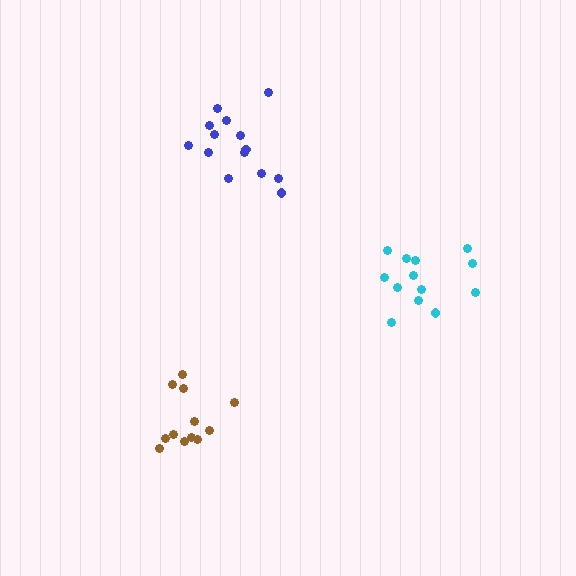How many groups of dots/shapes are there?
There are 3 groups.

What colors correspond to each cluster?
The clusters are colored: brown, cyan, blue.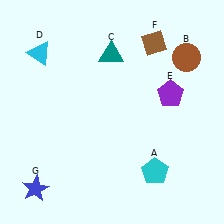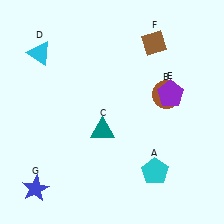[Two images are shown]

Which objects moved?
The objects that moved are: the brown circle (B), the teal triangle (C).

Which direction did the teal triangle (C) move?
The teal triangle (C) moved down.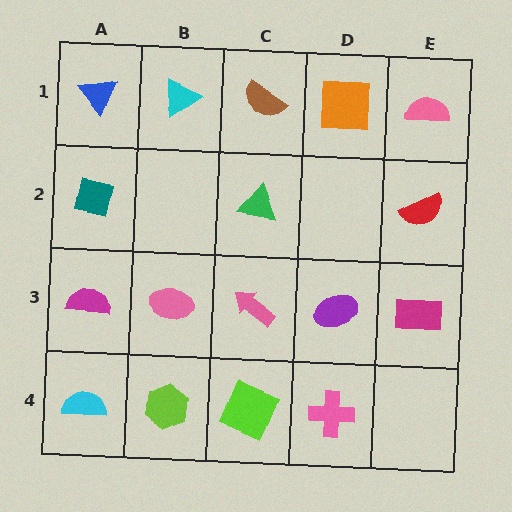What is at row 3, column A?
A magenta semicircle.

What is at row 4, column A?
A cyan semicircle.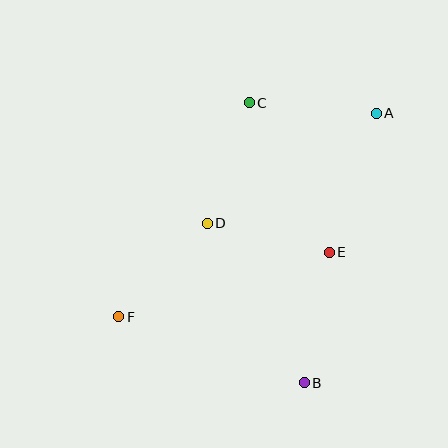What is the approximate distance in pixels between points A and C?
The distance between A and C is approximately 128 pixels.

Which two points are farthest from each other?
Points A and F are farthest from each other.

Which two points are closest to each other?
Points D and E are closest to each other.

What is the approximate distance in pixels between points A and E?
The distance between A and E is approximately 147 pixels.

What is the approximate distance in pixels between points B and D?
The distance between B and D is approximately 187 pixels.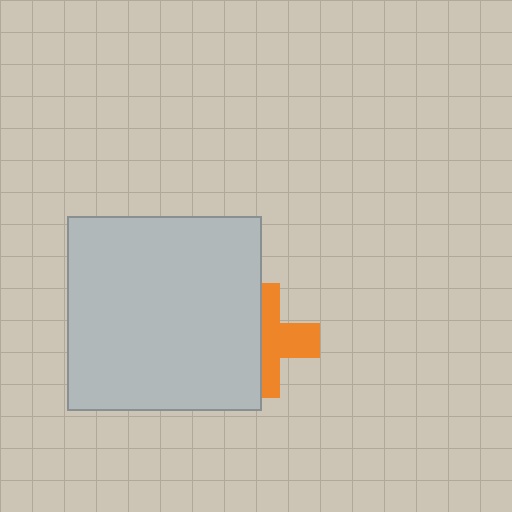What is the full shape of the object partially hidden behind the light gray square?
The partially hidden object is an orange cross.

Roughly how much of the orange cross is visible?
About half of it is visible (roughly 52%).